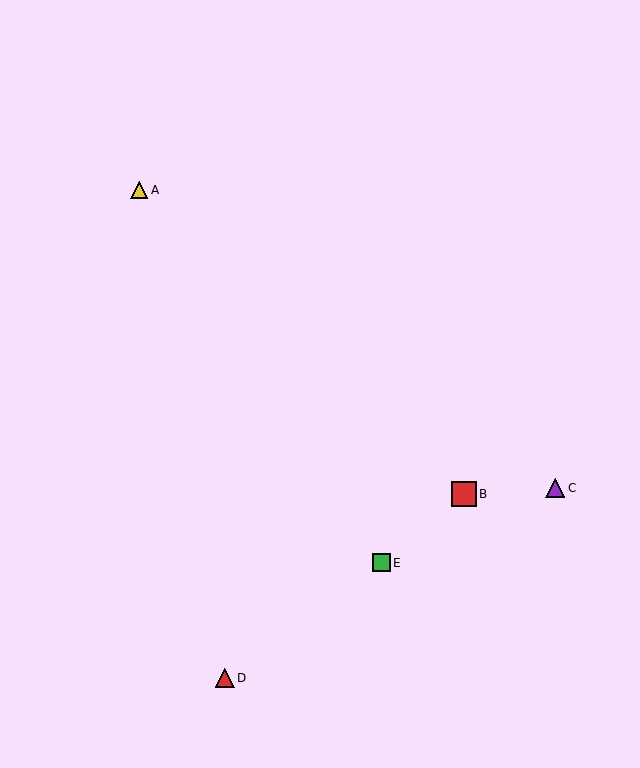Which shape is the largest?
The red square (labeled B) is the largest.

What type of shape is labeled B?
Shape B is a red square.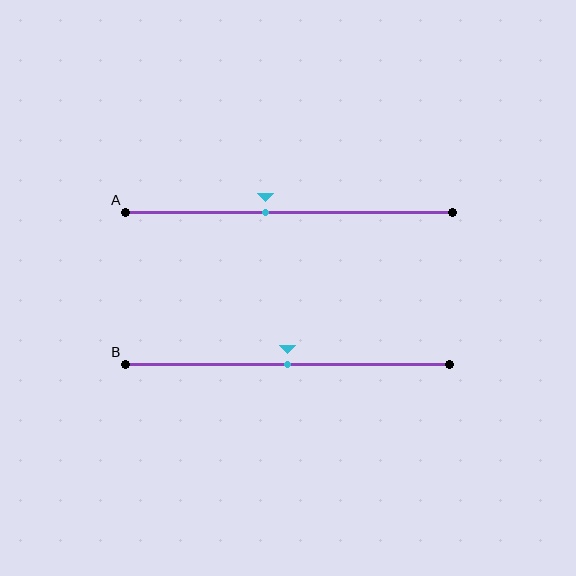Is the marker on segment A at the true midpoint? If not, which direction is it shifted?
No, the marker on segment A is shifted to the left by about 7% of the segment length.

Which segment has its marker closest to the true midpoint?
Segment B has its marker closest to the true midpoint.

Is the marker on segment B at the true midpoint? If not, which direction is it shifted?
Yes, the marker on segment B is at the true midpoint.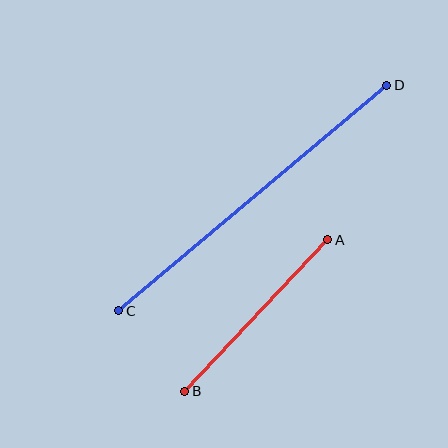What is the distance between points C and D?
The distance is approximately 350 pixels.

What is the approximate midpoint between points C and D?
The midpoint is at approximately (253, 198) pixels.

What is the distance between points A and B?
The distance is approximately 208 pixels.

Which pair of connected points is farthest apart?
Points C and D are farthest apart.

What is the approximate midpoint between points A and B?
The midpoint is at approximately (256, 315) pixels.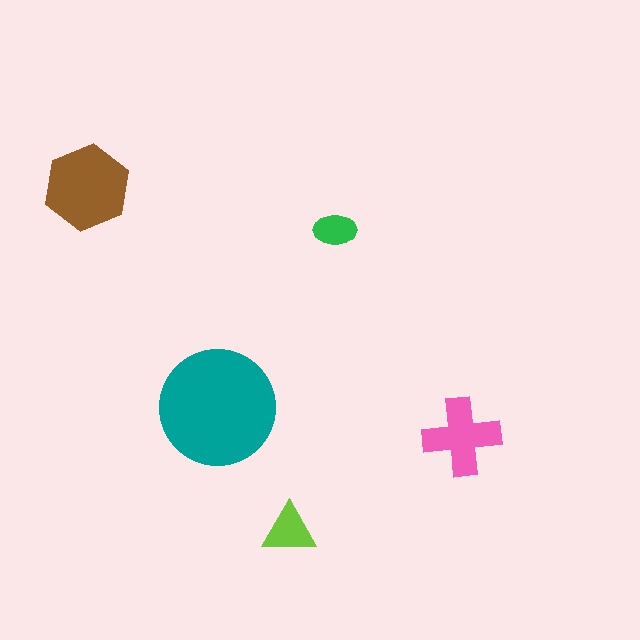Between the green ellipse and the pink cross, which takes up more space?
The pink cross.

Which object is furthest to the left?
The brown hexagon is leftmost.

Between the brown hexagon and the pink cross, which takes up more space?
The brown hexagon.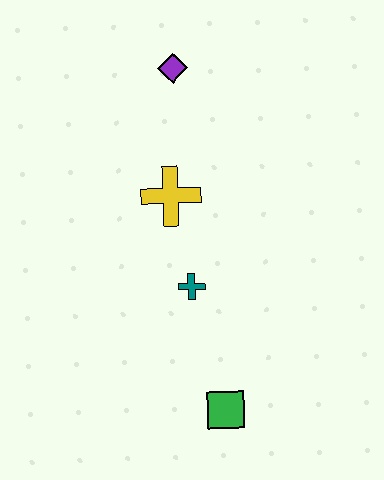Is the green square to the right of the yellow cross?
Yes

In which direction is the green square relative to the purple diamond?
The green square is below the purple diamond.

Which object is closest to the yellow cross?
The teal cross is closest to the yellow cross.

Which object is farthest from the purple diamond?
The green square is farthest from the purple diamond.